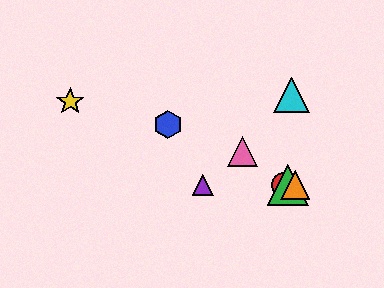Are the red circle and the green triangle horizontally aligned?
Yes, both are at y≈185.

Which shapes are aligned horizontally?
The red circle, the green triangle, the purple triangle, the orange triangle are aligned horizontally.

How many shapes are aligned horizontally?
4 shapes (the red circle, the green triangle, the purple triangle, the orange triangle) are aligned horizontally.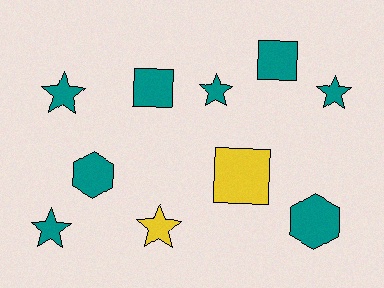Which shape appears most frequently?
Star, with 5 objects.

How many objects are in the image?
There are 10 objects.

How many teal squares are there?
There are 2 teal squares.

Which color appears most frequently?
Teal, with 8 objects.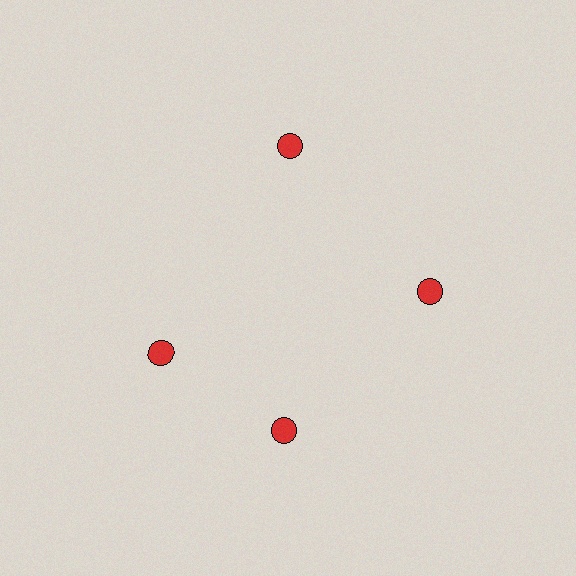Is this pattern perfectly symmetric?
No. The 4 red circles are arranged in a ring, but one element near the 9 o'clock position is rotated out of alignment along the ring, breaking the 4-fold rotational symmetry.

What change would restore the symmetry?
The symmetry would be restored by rotating it back into even spacing with its neighbors so that all 4 circles sit at equal angles and equal distance from the center.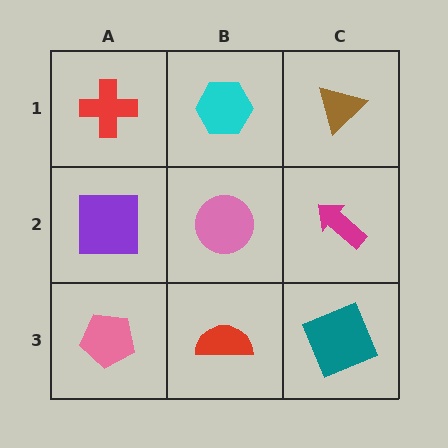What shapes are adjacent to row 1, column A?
A purple square (row 2, column A), a cyan hexagon (row 1, column B).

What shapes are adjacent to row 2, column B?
A cyan hexagon (row 1, column B), a red semicircle (row 3, column B), a purple square (row 2, column A), a magenta arrow (row 2, column C).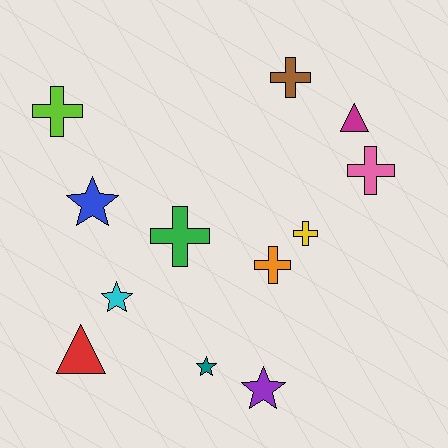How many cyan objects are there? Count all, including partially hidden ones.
There is 1 cyan object.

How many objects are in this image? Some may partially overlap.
There are 12 objects.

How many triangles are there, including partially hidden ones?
There are 2 triangles.